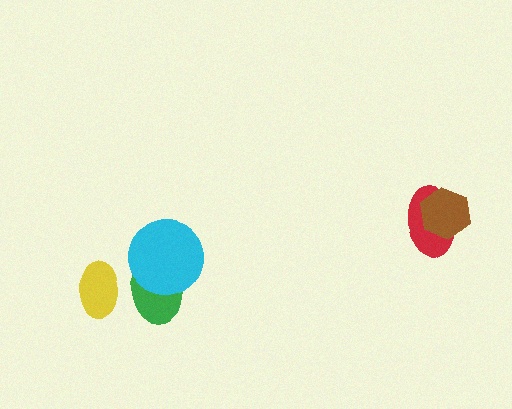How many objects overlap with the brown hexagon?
1 object overlaps with the brown hexagon.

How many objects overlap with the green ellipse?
2 objects overlap with the green ellipse.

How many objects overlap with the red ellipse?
1 object overlaps with the red ellipse.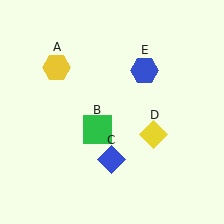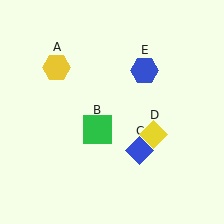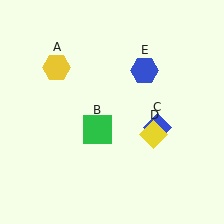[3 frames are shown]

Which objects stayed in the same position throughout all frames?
Yellow hexagon (object A) and green square (object B) and yellow diamond (object D) and blue hexagon (object E) remained stationary.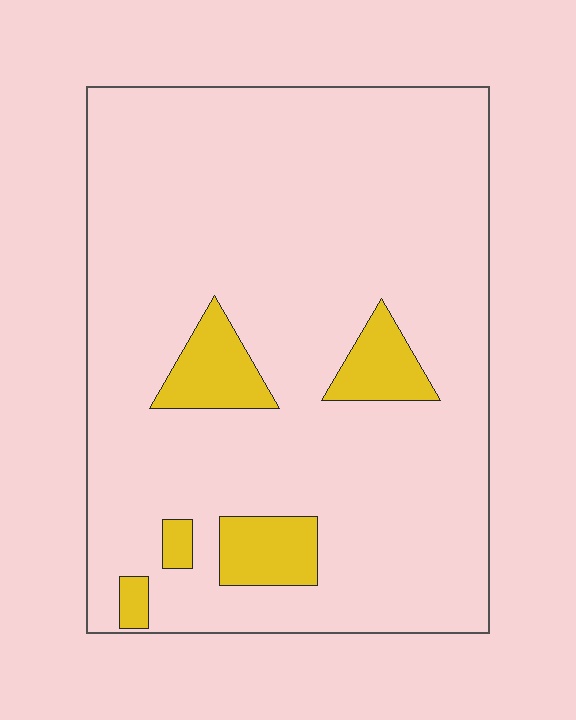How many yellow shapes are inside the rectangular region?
5.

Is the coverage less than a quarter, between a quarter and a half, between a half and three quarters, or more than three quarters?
Less than a quarter.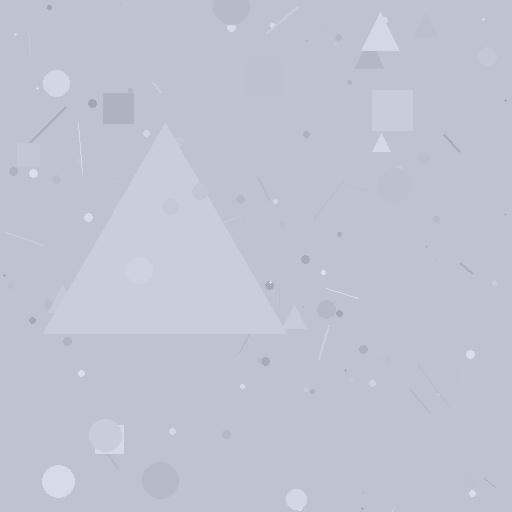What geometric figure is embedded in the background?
A triangle is embedded in the background.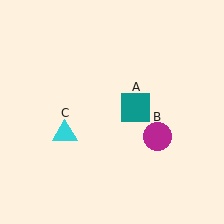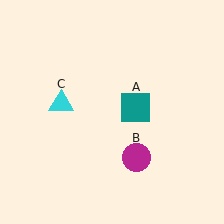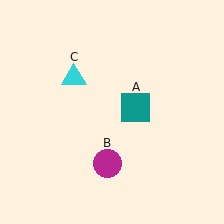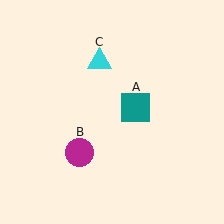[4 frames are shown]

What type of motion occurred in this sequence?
The magenta circle (object B), cyan triangle (object C) rotated clockwise around the center of the scene.